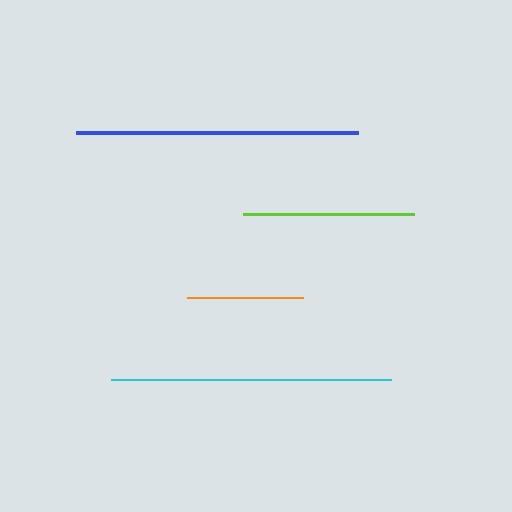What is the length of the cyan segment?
The cyan segment is approximately 280 pixels long.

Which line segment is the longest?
The blue line is the longest at approximately 282 pixels.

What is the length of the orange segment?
The orange segment is approximately 116 pixels long.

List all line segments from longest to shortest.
From longest to shortest: blue, cyan, lime, orange.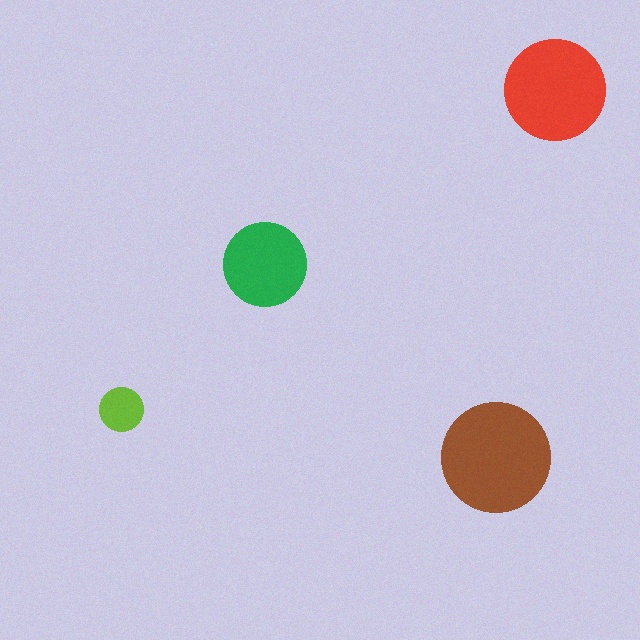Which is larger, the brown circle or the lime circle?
The brown one.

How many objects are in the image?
There are 4 objects in the image.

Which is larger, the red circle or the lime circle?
The red one.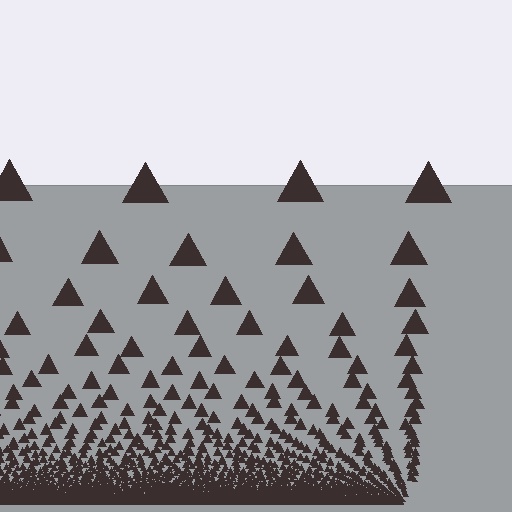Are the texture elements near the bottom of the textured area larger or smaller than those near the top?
Smaller. The gradient is inverted — elements near the bottom are smaller and denser.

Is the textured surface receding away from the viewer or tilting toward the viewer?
The surface appears to tilt toward the viewer. Texture elements get larger and sparser toward the top.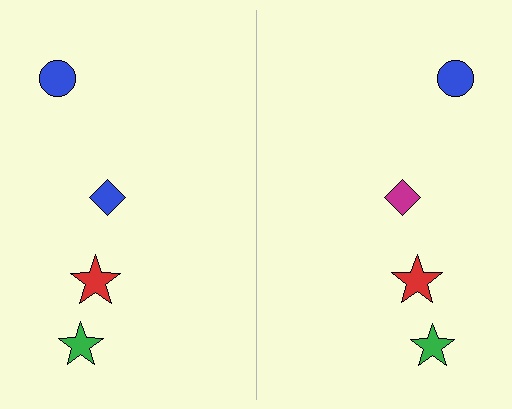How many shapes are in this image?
There are 8 shapes in this image.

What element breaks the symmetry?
The magenta diamond on the right side breaks the symmetry — its mirror counterpart is blue.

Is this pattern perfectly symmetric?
No, the pattern is not perfectly symmetric. The magenta diamond on the right side breaks the symmetry — its mirror counterpart is blue.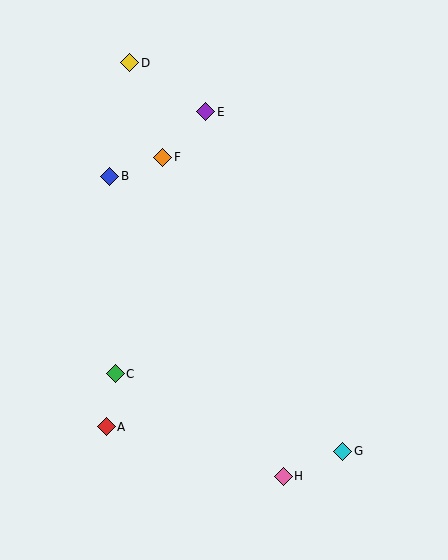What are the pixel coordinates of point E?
Point E is at (206, 112).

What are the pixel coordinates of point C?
Point C is at (115, 374).